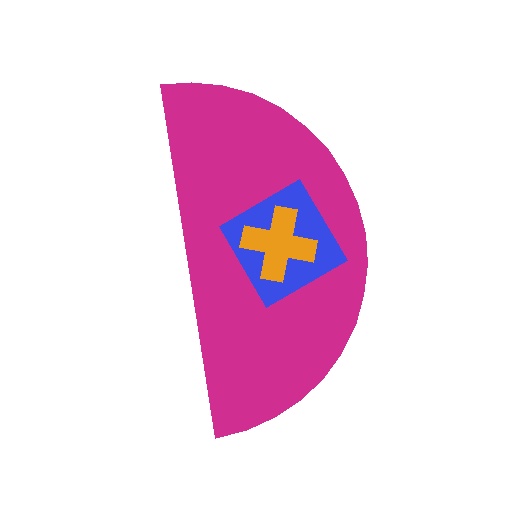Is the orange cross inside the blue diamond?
Yes.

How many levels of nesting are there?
3.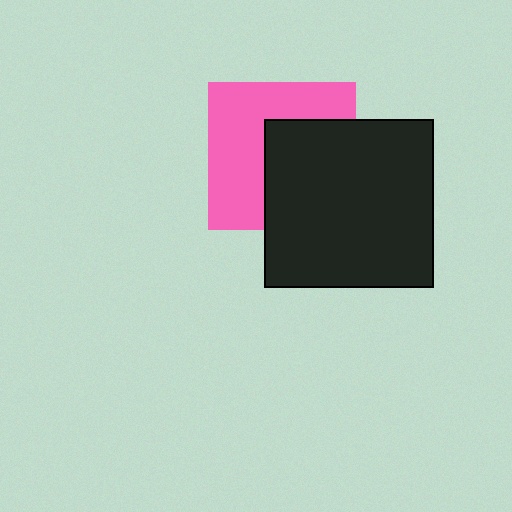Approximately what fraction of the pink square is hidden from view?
Roughly 46% of the pink square is hidden behind the black square.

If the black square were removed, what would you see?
You would see the complete pink square.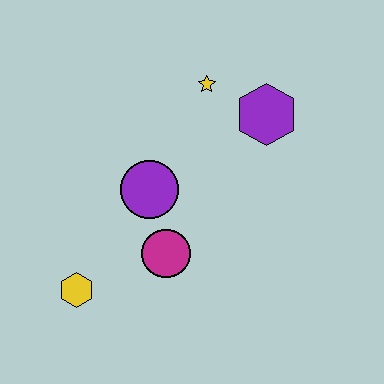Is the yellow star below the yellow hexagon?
No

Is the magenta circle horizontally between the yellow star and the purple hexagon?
No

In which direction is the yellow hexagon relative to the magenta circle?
The yellow hexagon is to the left of the magenta circle.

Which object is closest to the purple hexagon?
The yellow star is closest to the purple hexagon.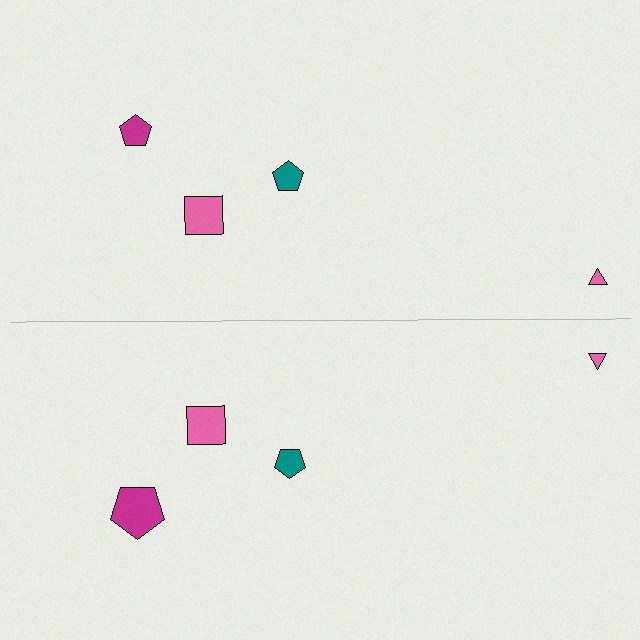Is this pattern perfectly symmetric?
No, the pattern is not perfectly symmetric. The magenta pentagon on the bottom side has a different size than its mirror counterpart.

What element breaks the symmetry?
The magenta pentagon on the bottom side has a different size than its mirror counterpart.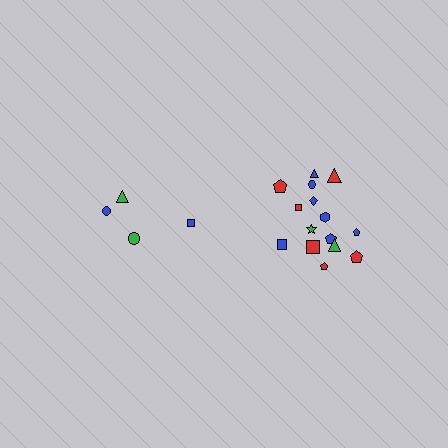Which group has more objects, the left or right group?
The right group.